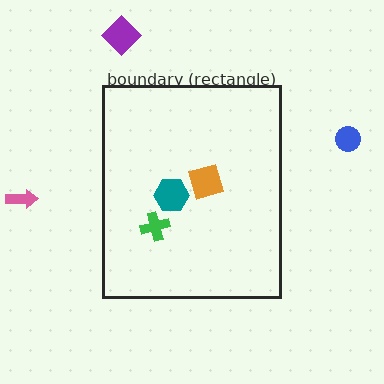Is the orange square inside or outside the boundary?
Inside.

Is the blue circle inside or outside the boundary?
Outside.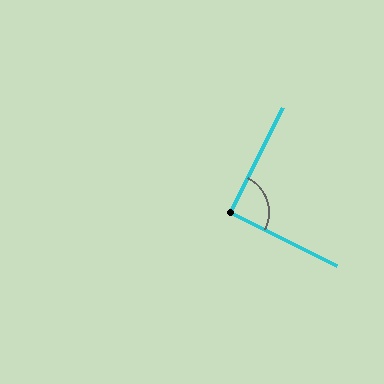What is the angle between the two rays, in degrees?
Approximately 89 degrees.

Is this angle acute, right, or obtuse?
It is approximately a right angle.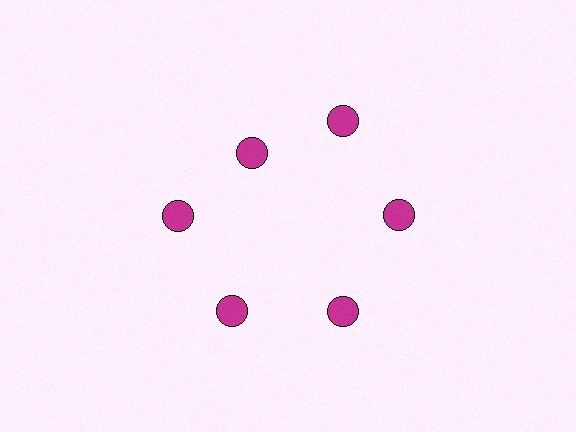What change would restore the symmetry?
The symmetry would be restored by moving it outward, back onto the ring so that all 6 circles sit at equal angles and equal distance from the center.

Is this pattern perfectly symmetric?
No. The 6 magenta circles are arranged in a ring, but one element near the 11 o'clock position is pulled inward toward the center, breaking the 6-fold rotational symmetry.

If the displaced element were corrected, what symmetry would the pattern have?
It would have 6-fold rotational symmetry — the pattern would map onto itself every 60 degrees.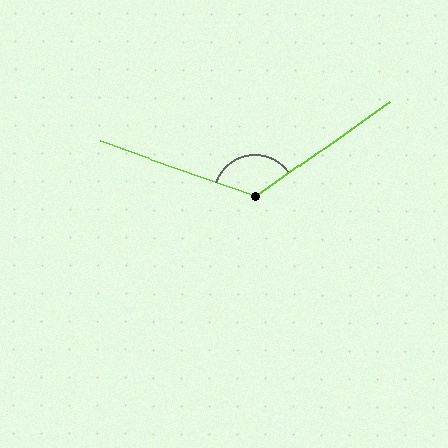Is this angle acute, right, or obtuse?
It is obtuse.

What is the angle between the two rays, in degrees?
Approximately 125 degrees.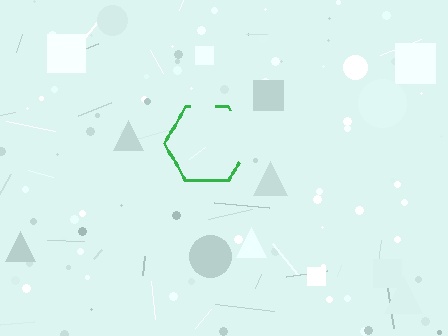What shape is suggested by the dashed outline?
The dashed outline suggests a hexagon.